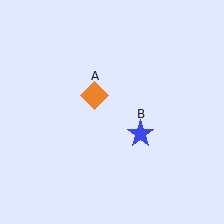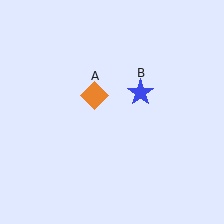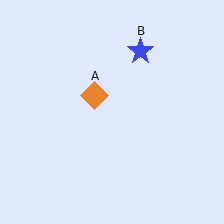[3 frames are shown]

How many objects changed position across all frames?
1 object changed position: blue star (object B).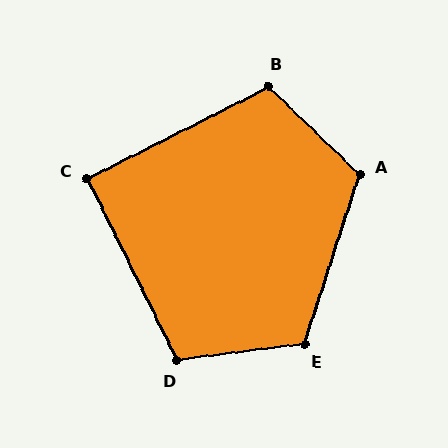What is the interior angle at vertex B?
Approximately 109 degrees (obtuse).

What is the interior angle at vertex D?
Approximately 109 degrees (obtuse).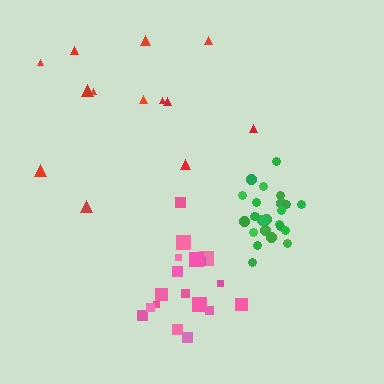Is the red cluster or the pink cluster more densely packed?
Pink.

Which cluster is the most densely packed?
Green.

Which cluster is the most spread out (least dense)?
Red.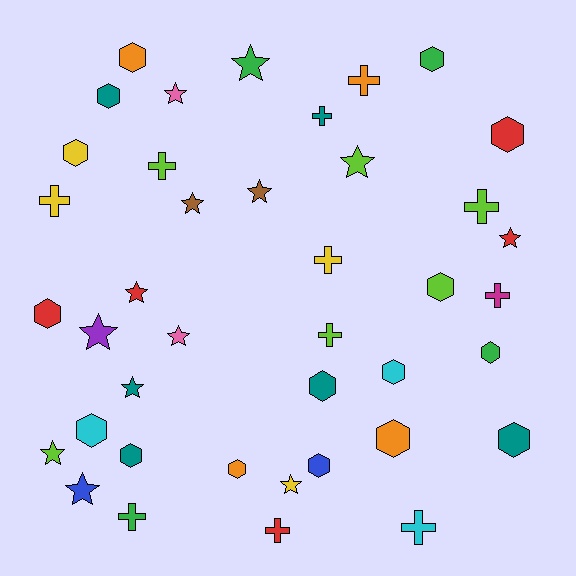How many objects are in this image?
There are 40 objects.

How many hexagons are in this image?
There are 16 hexagons.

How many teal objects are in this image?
There are 6 teal objects.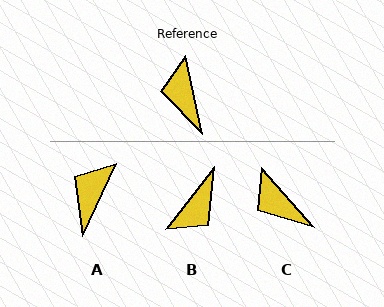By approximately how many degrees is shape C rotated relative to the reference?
Approximately 30 degrees counter-clockwise.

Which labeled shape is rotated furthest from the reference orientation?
B, about 130 degrees away.